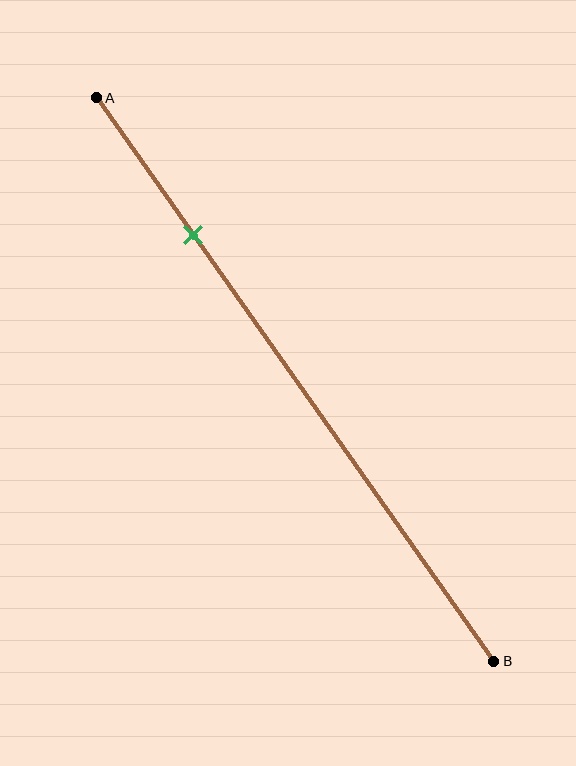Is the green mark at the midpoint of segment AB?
No, the mark is at about 25% from A, not at the 50% midpoint.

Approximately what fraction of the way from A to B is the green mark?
The green mark is approximately 25% of the way from A to B.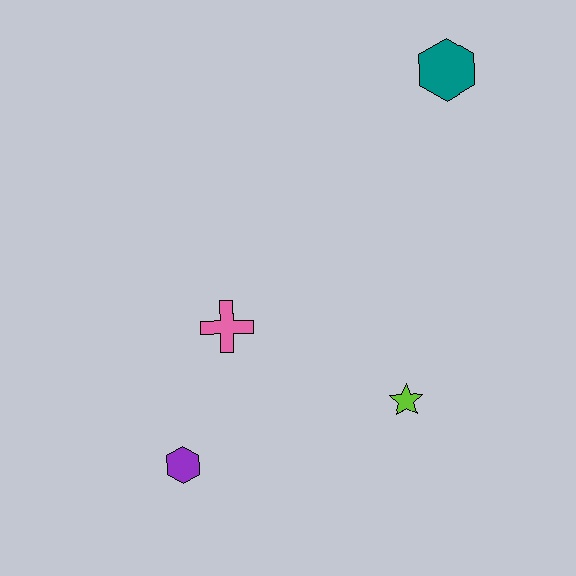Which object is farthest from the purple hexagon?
The teal hexagon is farthest from the purple hexagon.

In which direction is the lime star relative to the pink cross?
The lime star is to the right of the pink cross.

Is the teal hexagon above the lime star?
Yes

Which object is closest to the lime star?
The pink cross is closest to the lime star.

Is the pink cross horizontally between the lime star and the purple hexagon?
Yes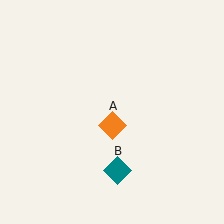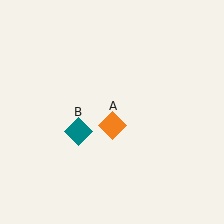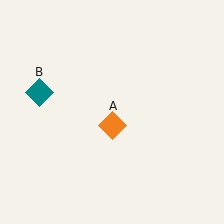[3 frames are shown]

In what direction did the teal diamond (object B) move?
The teal diamond (object B) moved up and to the left.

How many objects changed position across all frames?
1 object changed position: teal diamond (object B).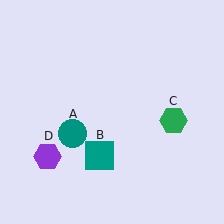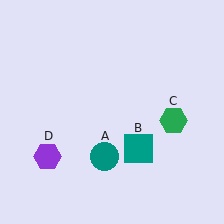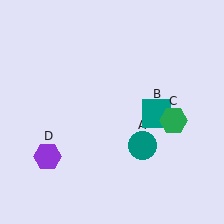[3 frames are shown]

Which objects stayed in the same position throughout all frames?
Green hexagon (object C) and purple hexagon (object D) remained stationary.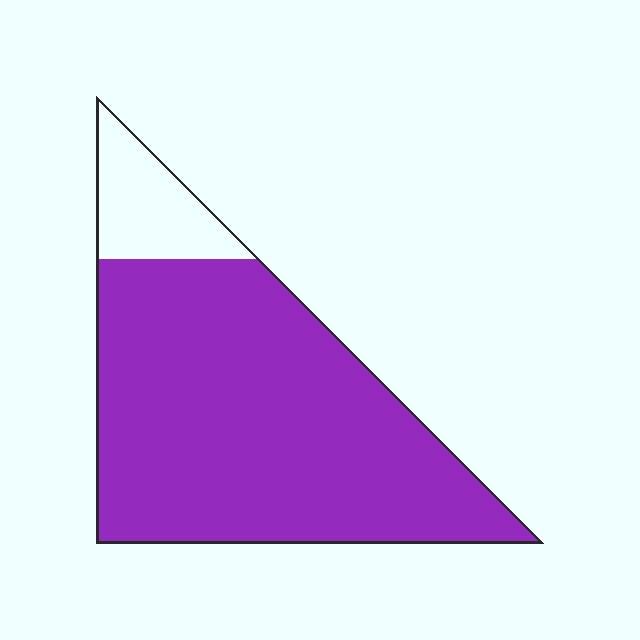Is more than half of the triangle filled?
Yes.